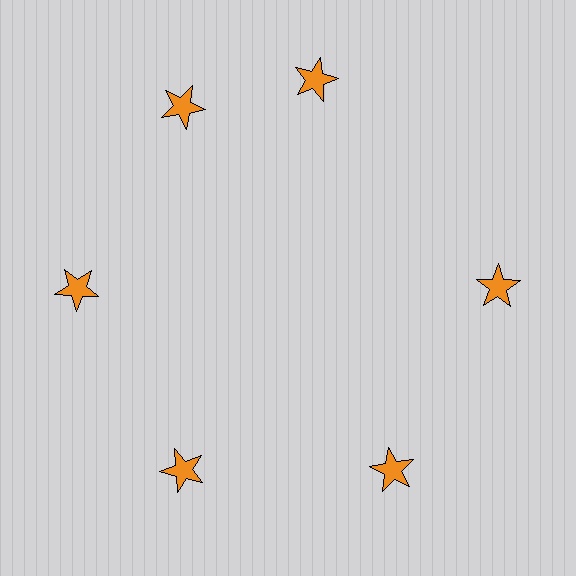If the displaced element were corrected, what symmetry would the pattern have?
It would have 6-fold rotational symmetry — the pattern would map onto itself every 60 degrees.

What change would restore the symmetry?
The symmetry would be restored by rotating it back into even spacing with its neighbors so that all 6 stars sit at equal angles and equal distance from the center.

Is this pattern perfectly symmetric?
No. The 6 orange stars are arranged in a ring, but one element near the 1 o'clock position is rotated out of alignment along the ring, breaking the 6-fold rotational symmetry.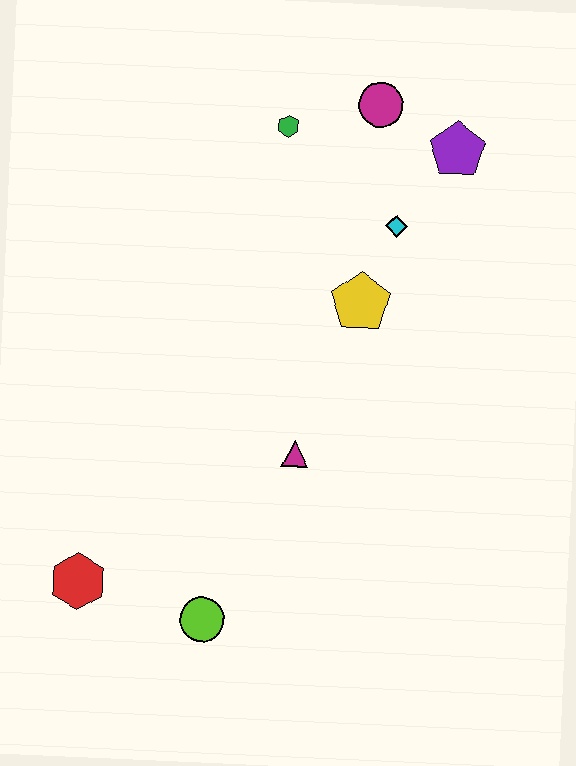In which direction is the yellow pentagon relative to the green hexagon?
The yellow pentagon is below the green hexagon.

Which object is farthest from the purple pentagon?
The red hexagon is farthest from the purple pentagon.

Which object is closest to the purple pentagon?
The magenta circle is closest to the purple pentagon.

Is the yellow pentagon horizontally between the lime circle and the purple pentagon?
Yes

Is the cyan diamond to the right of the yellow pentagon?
Yes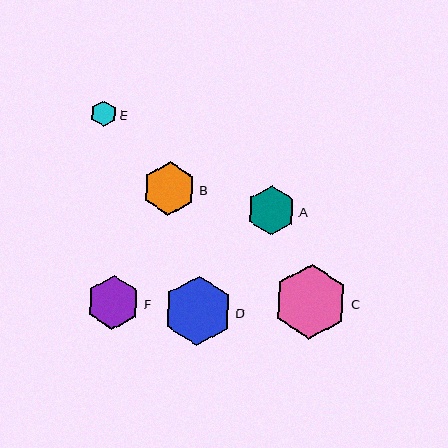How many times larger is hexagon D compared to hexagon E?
Hexagon D is approximately 2.7 times the size of hexagon E.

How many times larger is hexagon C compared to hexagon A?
Hexagon C is approximately 1.5 times the size of hexagon A.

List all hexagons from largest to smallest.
From largest to smallest: C, D, B, F, A, E.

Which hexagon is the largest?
Hexagon C is the largest with a size of approximately 75 pixels.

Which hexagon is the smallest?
Hexagon E is the smallest with a size of approximately 26 pixels.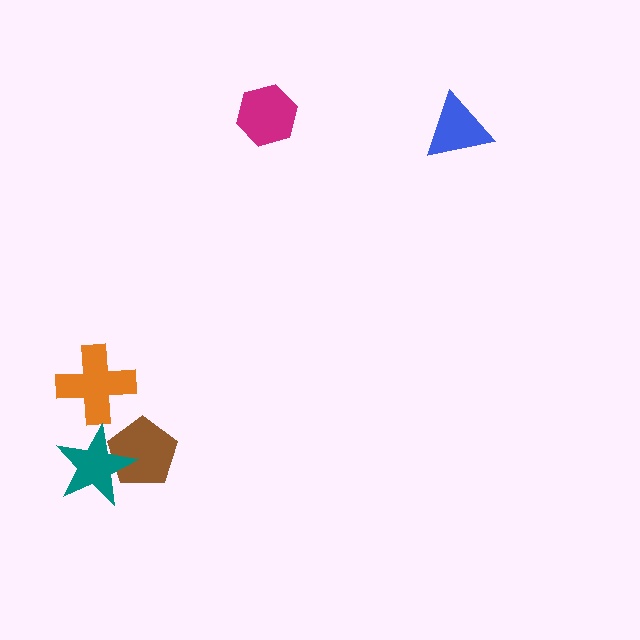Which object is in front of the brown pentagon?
The teal star is in front of the brown pentagon.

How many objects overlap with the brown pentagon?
1 object overlaps with the brown pentagon.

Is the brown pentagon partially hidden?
Yes, it is partially covered by another shape.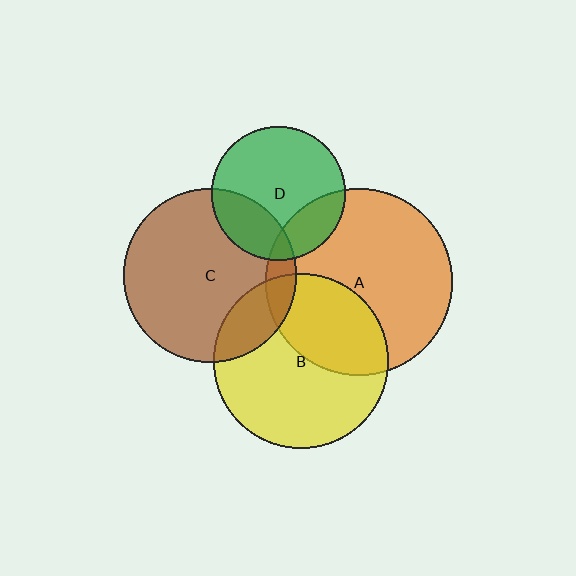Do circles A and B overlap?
Yes.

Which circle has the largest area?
Circle A (orange).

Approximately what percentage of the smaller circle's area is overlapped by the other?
Approximately 35%.